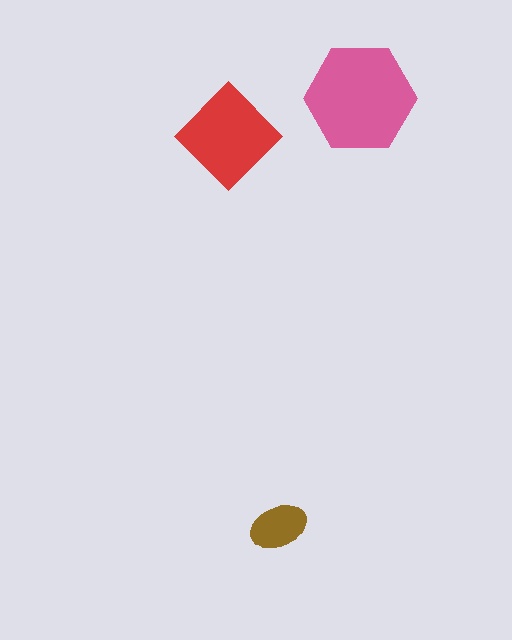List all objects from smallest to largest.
The brown ellipse, the red diamond, the pink hexagon.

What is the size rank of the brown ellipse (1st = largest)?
3rd.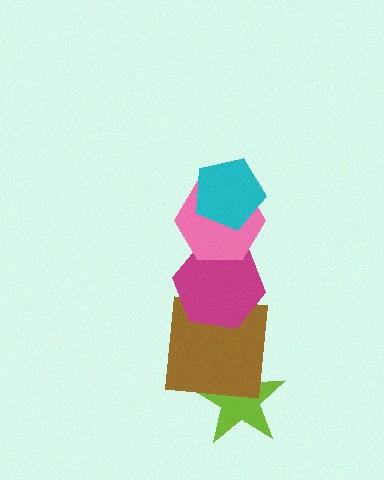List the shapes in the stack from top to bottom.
From top to bottom: the cyan pentagon, the pink hexagon, the magenta hexagon, the brown square, the lime star.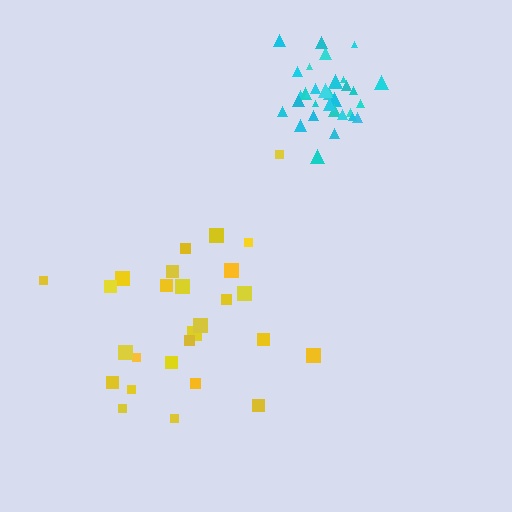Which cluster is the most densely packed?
Cyan.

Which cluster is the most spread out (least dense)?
Yellow.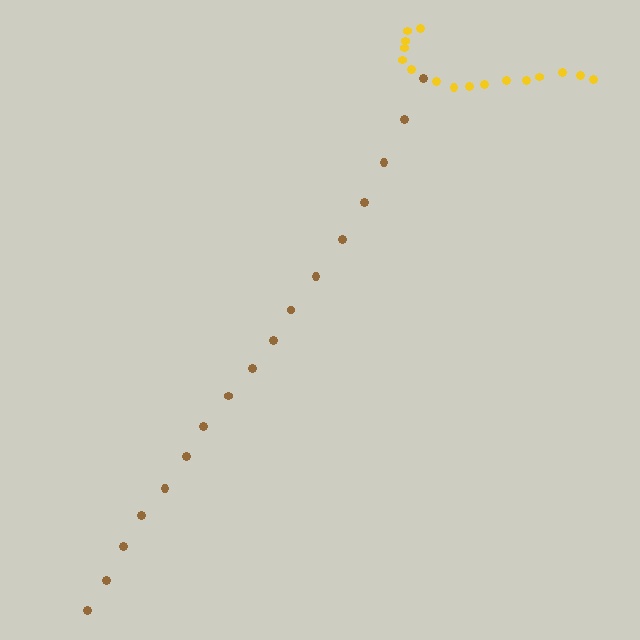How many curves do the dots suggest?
There are 2 distinct paths.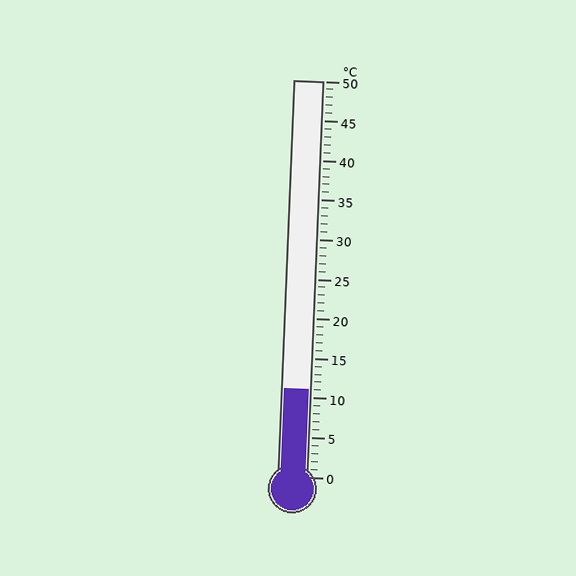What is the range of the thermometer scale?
The thermometer scale ranges from 0°C to 50°C.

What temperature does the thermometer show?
The thermometer shows approximately 11°C.